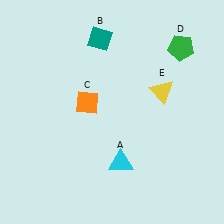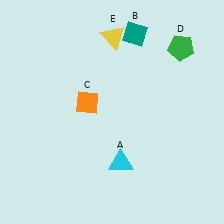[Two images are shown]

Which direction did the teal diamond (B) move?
The teal diamond (B) moved right.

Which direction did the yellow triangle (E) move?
The yellow triangle (E) moved up.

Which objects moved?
The objects that moved are: the teal diamond (B), the yellow triangle (E).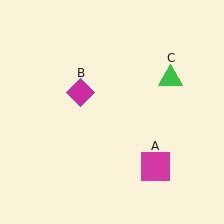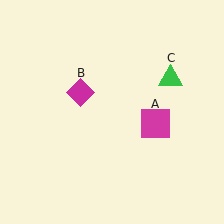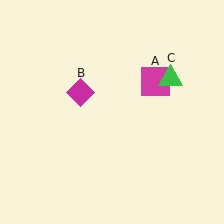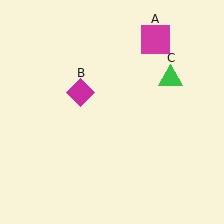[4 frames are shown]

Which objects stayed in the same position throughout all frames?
Magenta diamond (object B) and green triangle (object C) remained stationary.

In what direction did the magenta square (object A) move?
The magenta square (object A) moved up.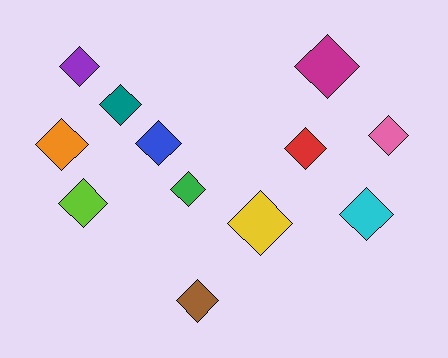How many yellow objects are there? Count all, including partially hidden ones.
There is 1 yellow object.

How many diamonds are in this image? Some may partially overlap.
There are 12 diamonds.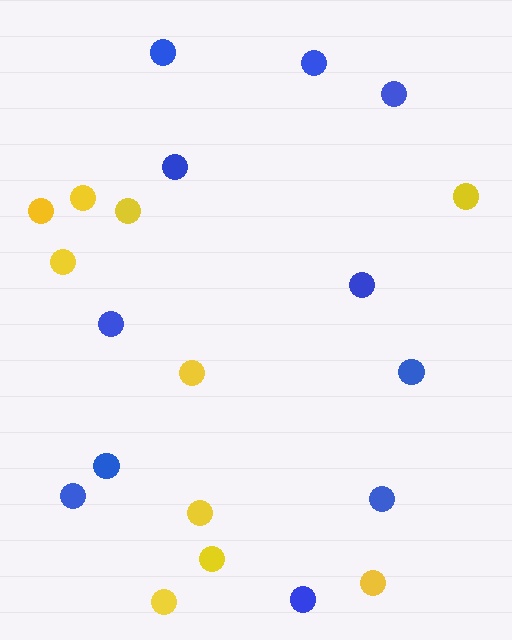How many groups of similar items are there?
There are 2 groups: one group of yellow circles (10) and one group of blue circles (11).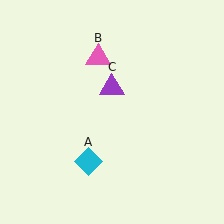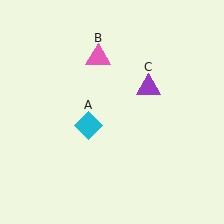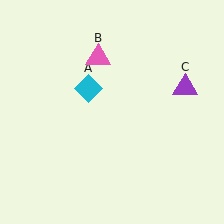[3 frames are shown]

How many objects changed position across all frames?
2 objects changed position: cyan diamond (object A), purple triangle (object C).